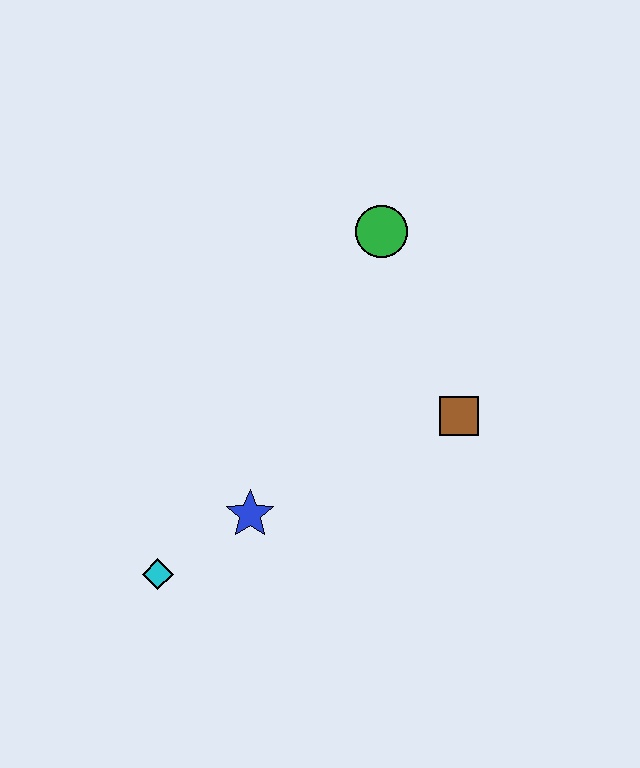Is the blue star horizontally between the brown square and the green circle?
No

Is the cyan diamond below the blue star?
Yes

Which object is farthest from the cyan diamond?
The green circle is farthest from the cyan diamond.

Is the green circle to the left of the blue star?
No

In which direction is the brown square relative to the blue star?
The brown square is to the right of the blue star.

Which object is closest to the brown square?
The green circle is closest to the brown square.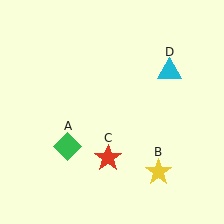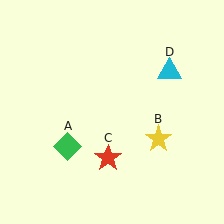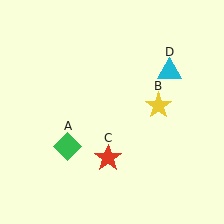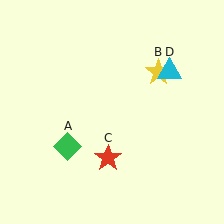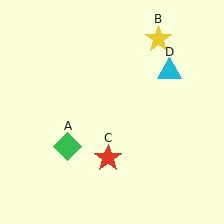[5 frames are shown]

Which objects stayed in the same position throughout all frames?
Green diamond (object A) and red star (object C) and cyan triangle (object D) remained stationary.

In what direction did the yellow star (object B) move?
The yellow star (object B) moved up.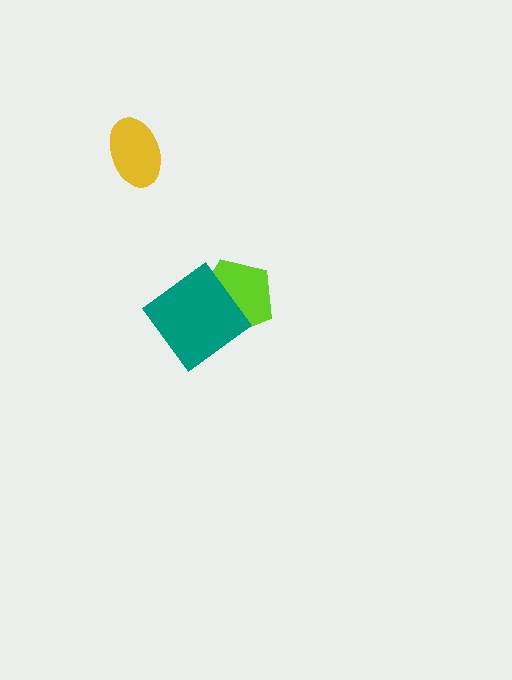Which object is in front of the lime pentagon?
The teal diamond is in front of the lime pentagon.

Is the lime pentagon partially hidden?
Yes, it is partially covered by another shape.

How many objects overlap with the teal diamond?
1 object overlaps with the teal diamond.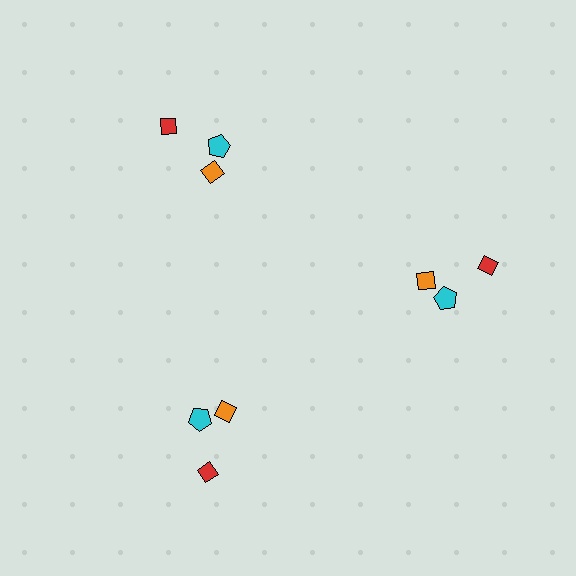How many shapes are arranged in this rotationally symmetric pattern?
There are 9 shapes, arranged in 3 groups of 3.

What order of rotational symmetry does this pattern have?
This pattern has 3-fold rotational symmetry.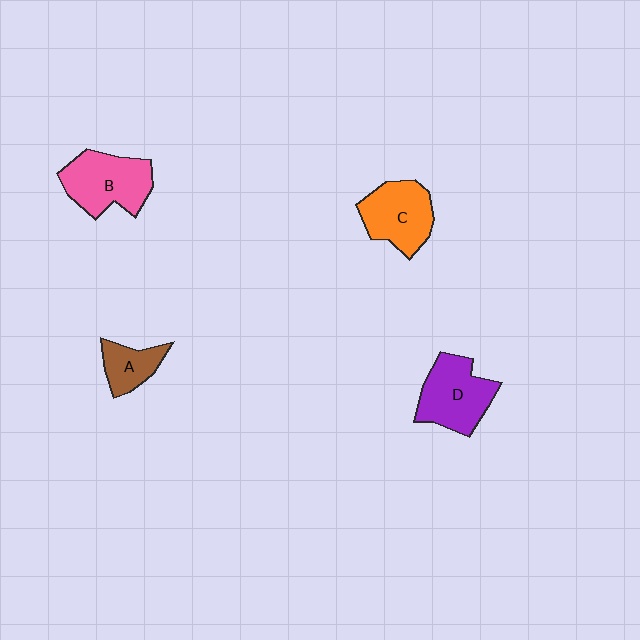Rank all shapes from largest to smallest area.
From largest to smallest: B (pink), D (purple), C (orange), A (brown).